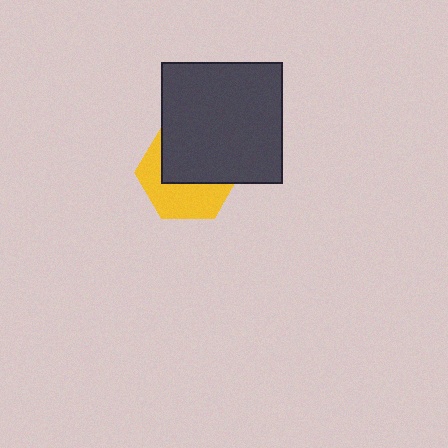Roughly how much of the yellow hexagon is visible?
About half of it is visible (roughly 48%).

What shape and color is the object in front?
The object in front is a dark gray square.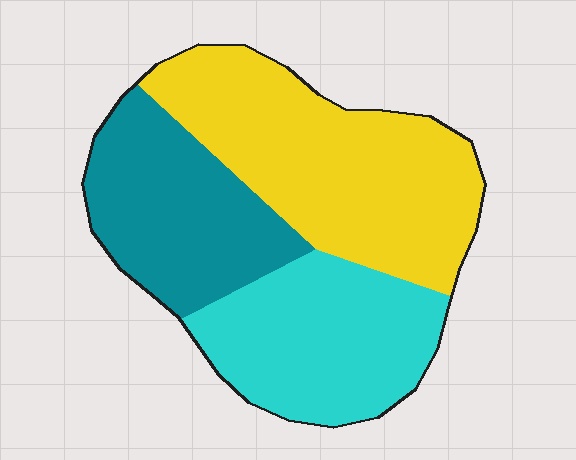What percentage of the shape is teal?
Teal covers 28% of the shape.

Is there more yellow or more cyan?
Yellow.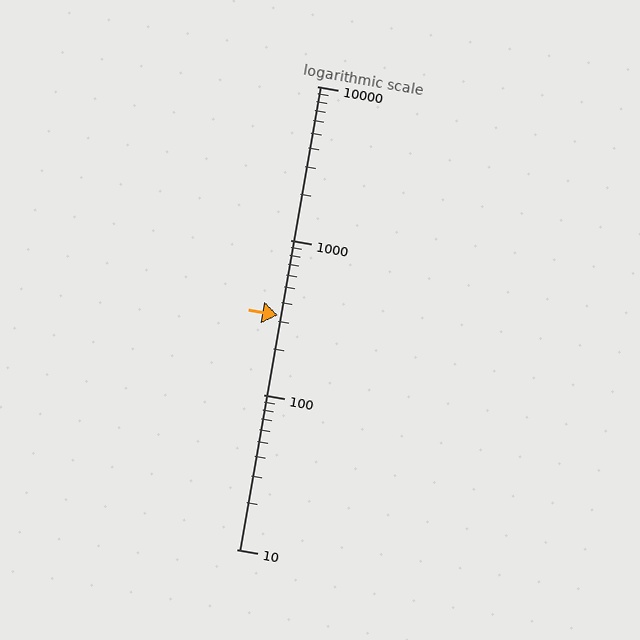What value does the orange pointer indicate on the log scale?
The pointer indicates approximately 330.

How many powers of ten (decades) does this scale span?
The scale spans 3 decades, from 10 to 10000.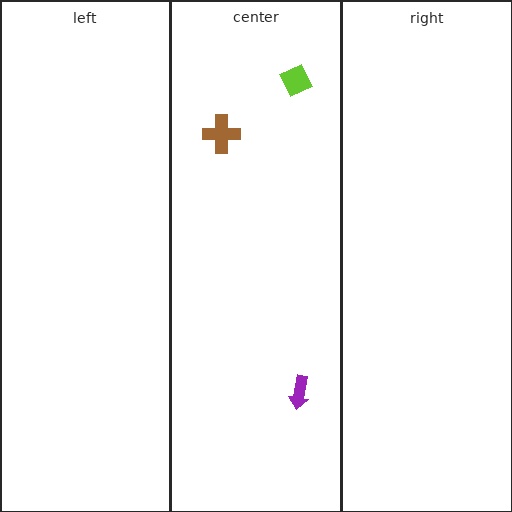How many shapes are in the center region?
3.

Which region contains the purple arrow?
The center region.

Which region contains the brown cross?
The center region.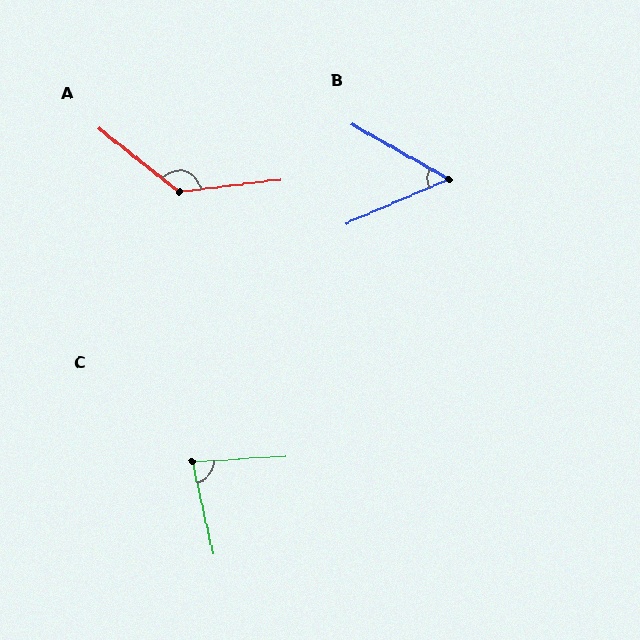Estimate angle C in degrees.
Approximately 81 degrees.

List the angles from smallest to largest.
B (53°), C (81°), A (135°).